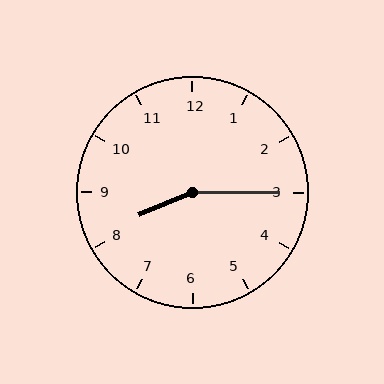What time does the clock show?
8:15.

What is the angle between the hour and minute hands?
Approximately 158 degrees.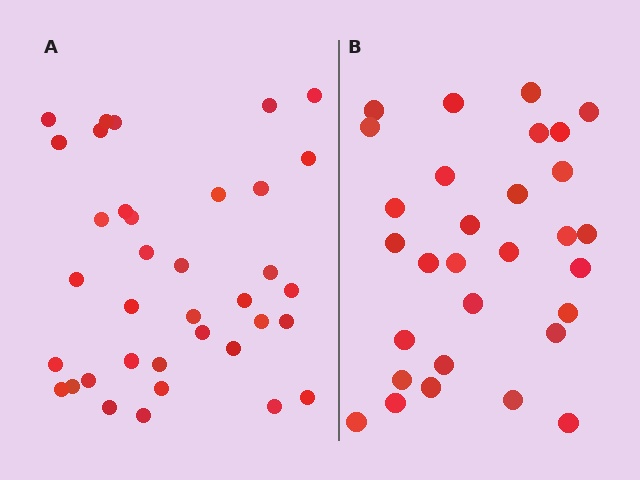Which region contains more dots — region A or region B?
Region A (the left region) has more dots.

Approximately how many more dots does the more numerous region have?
Region A has about 6 more dots than region B.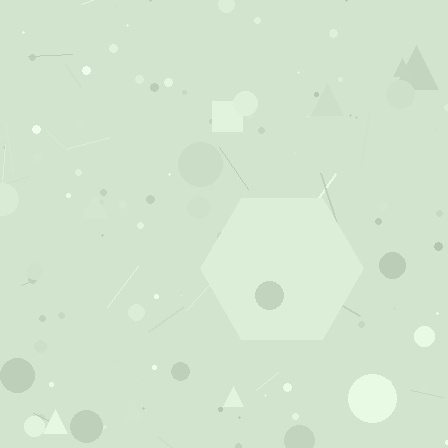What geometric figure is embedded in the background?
A hexagon is embedded in the background.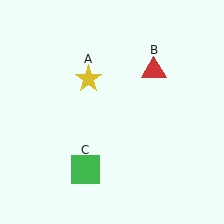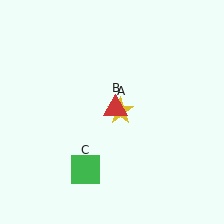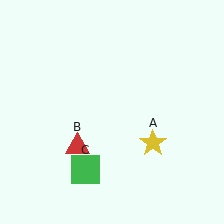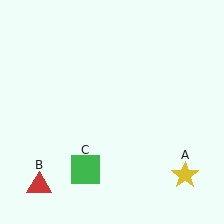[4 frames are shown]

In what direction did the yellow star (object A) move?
The yellow star (object A) moved down and to the right.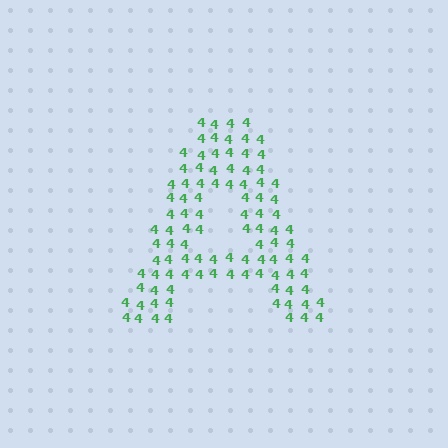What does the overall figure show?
The overall figure shows the letter A.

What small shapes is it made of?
It is made of small digit 4's.